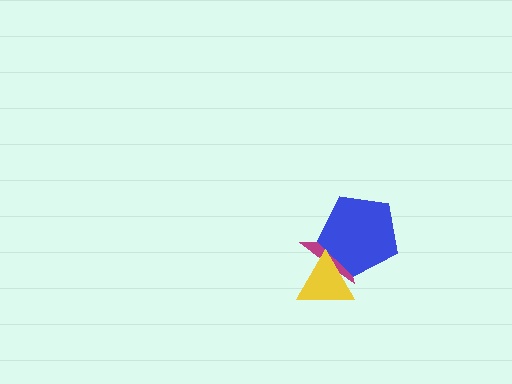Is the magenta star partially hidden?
Yes, it is partially covered by another shape.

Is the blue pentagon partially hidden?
Yes, it is partially covered by another shape.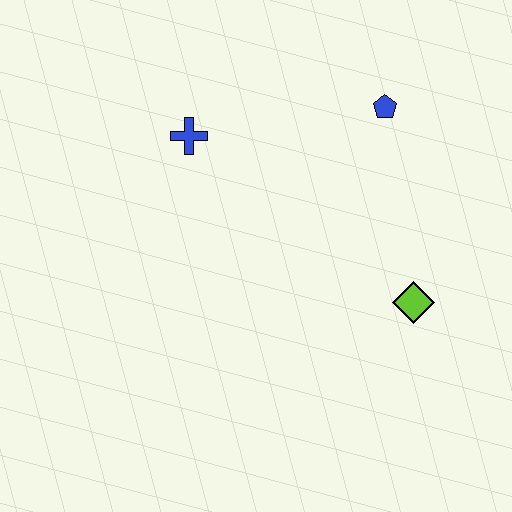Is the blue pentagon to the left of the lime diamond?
Yes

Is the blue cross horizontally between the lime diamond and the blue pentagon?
No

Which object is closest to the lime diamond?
The blue pentagon is closest to the lime diamond.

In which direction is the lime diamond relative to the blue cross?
The lime diamond is to the right of the blue cross.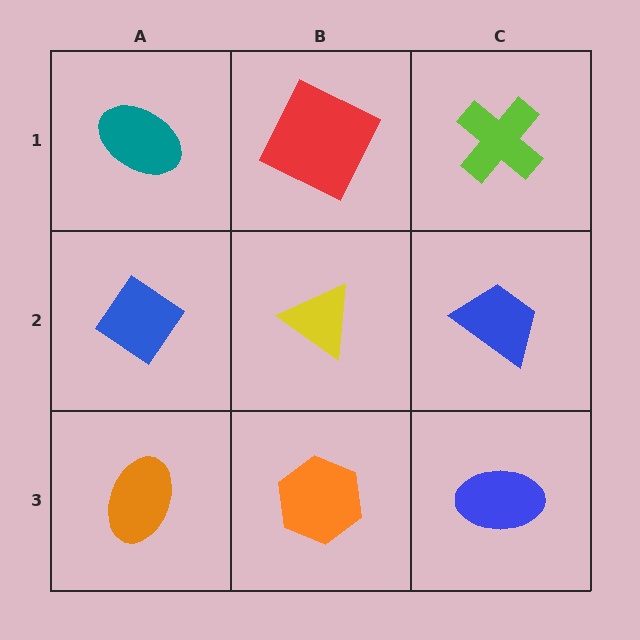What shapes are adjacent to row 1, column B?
A yellow triangle (row 2, column B), a teal ellipse (row 1, column A), a lime cross (row 1, column C).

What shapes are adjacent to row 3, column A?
A blue diamond (row 2, column A), an orange hexagon (row 3, column B).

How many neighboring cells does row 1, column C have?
2.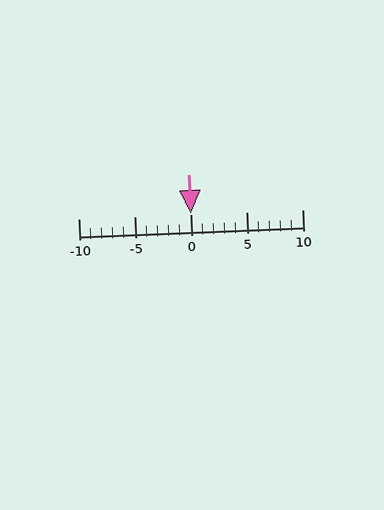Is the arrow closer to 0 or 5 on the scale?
The arrow is closer to 0.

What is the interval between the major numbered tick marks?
The major tick marks are spaced 5 units apart.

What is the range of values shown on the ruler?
The ruler shows values from -10 to 10.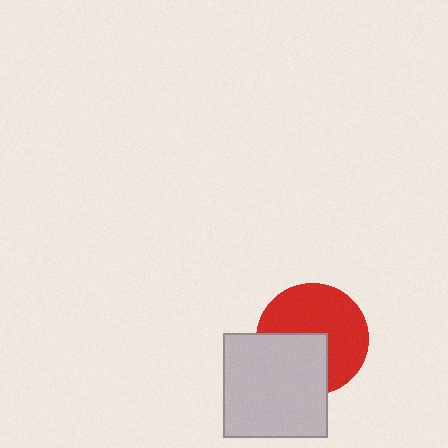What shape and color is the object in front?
The object in front is a light gray square.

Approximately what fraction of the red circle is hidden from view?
Roughly 37% of the red circle is hidden behind the light gray square.